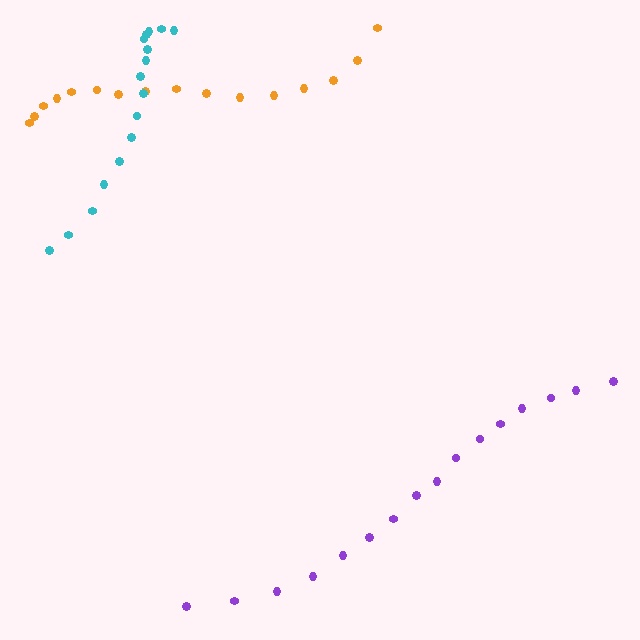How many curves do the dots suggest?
There are 3 distinct paths.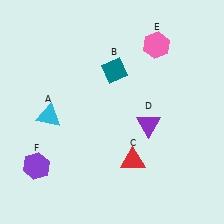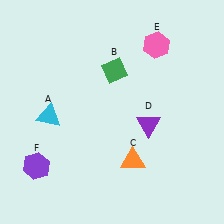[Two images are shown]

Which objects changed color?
B changed from teal to green. C changed from red to orange.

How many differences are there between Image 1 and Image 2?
There are 2 differences between the two images.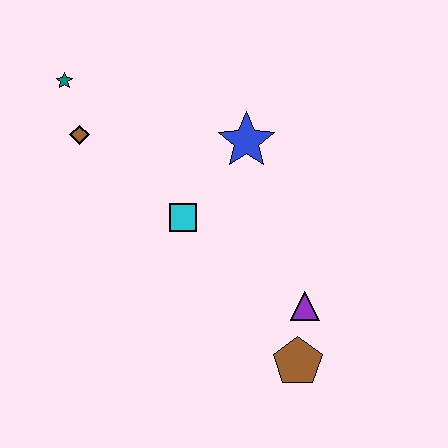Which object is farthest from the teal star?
The brown pentagon is farthest from the teal star.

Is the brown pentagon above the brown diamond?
No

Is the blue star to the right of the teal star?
Yes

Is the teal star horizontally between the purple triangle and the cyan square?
No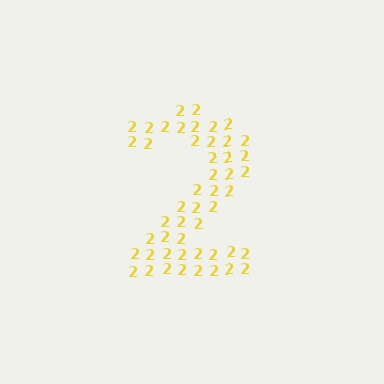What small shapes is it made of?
It is made of small digit 2's.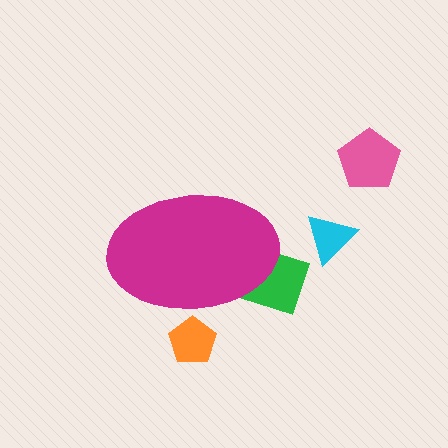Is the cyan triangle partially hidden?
No, the cyan triangle is fully visible.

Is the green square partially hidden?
Yes, the green square is partially hidden behind the magenta ellipse.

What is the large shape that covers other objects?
A magenta ellipse.